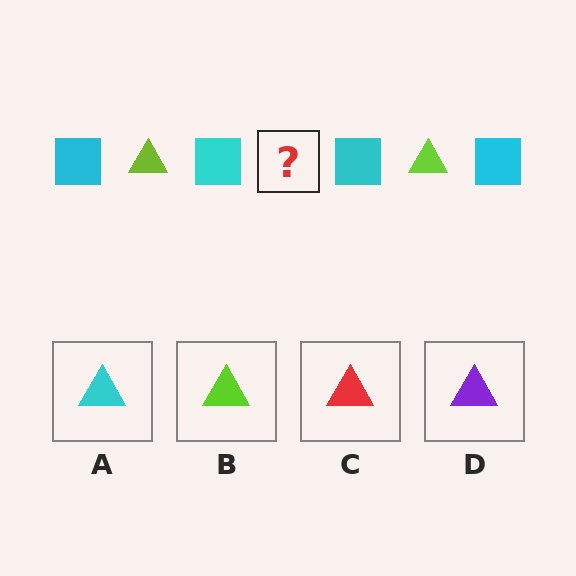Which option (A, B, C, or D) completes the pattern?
B.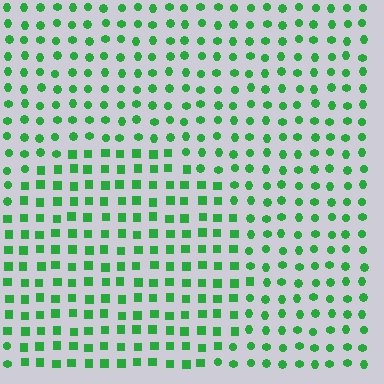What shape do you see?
I see a circle.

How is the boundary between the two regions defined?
The boundary is defined by a change in element shape: squares inside vs. circles outside. All elements share the same color and spacing.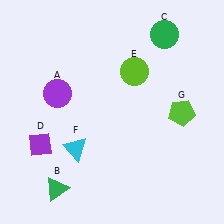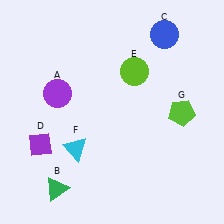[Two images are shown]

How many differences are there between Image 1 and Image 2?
There is 1 difference between the two images.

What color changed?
The circle (C) changed from green in Image 1 to blue in Image 2.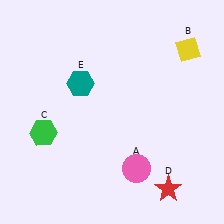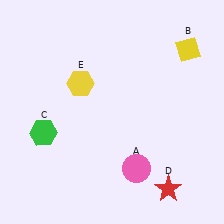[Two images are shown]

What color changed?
The hexagon (E) changed from teal in Image 1 to yellow in Image 2.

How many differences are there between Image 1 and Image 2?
There is 1 difference between the two images.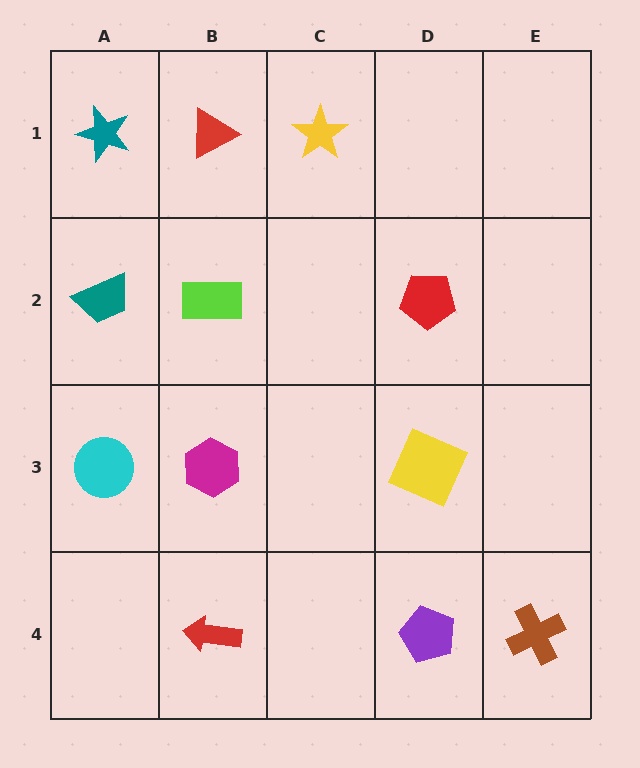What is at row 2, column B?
A lime rectangle.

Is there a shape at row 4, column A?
No, that cell is empty.